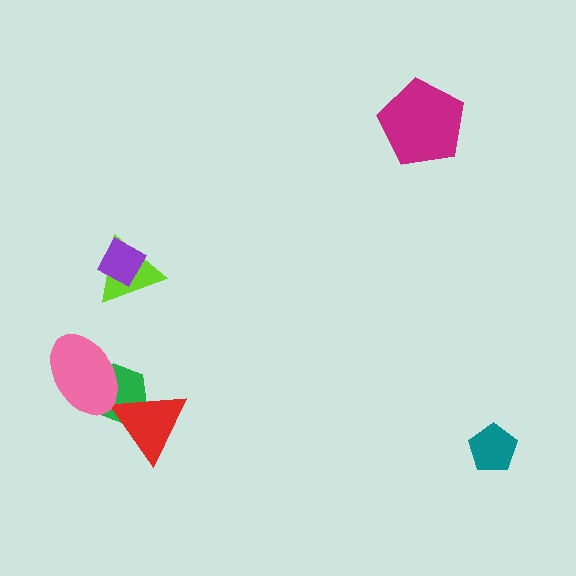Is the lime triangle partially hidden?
Yes, it is partially covered by another shape.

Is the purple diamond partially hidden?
No, no other shape covers it.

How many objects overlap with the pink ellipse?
1 object overlaps with the pink ellipse.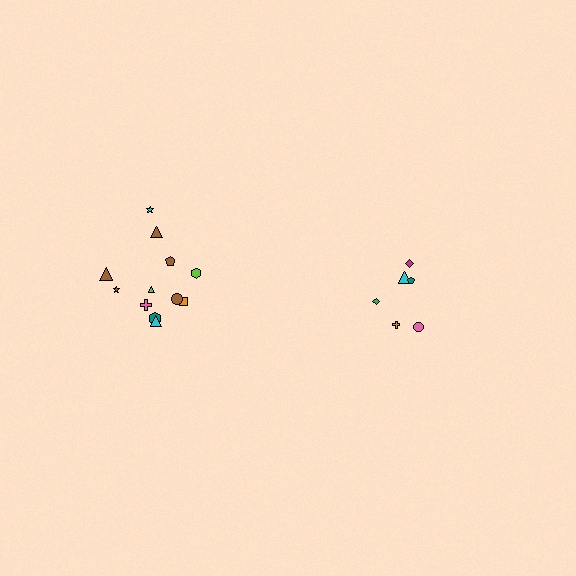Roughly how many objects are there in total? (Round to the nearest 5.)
Roughly 20 objects in total.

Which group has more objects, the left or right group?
The left group.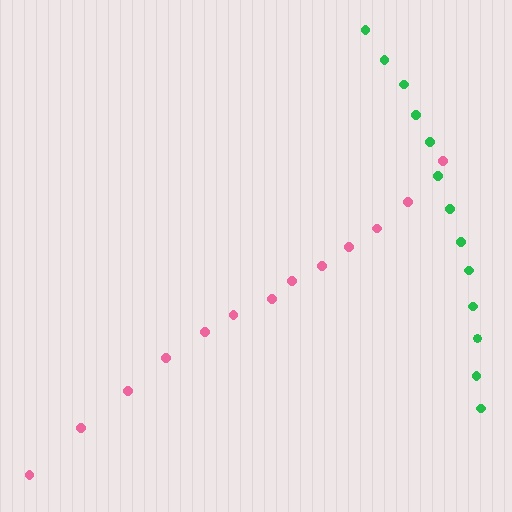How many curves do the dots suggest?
There are 2 distinct paths.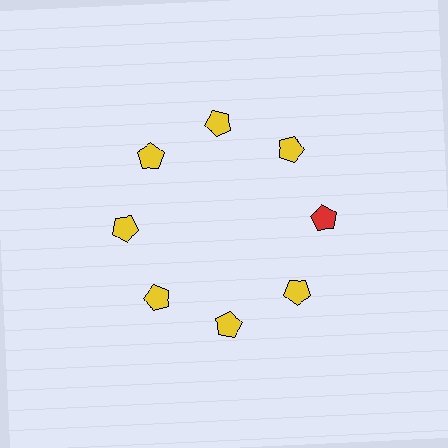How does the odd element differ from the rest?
It has a different color: red instead of yellow.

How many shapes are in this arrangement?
There are 8 shapes arranged in a ring pattern.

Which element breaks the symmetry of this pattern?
The red pentagon at roughly the 3 o'clock position breaks the symmetry. All other shapes are yellow pentagons.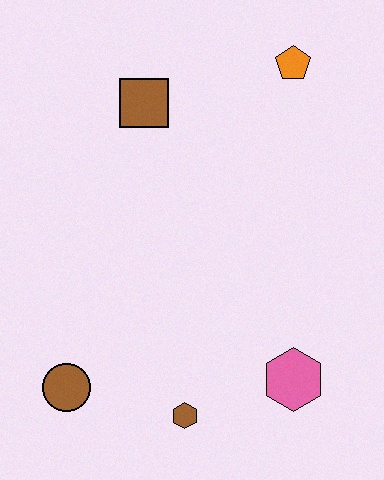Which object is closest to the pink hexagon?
The brown hexagon is closest to the pink hexagon.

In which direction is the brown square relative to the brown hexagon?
The brown square is above the brown hexagon.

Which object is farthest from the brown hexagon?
The orange pentagon is farthest from the brown hexagon.